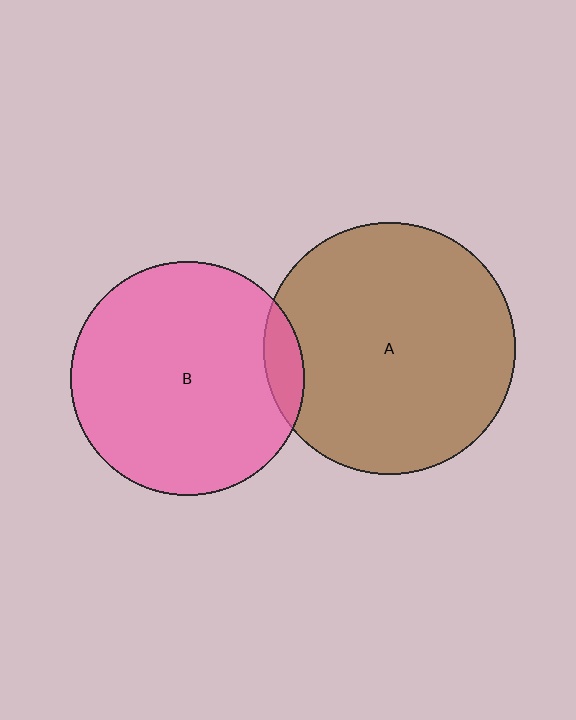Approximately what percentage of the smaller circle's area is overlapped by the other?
Approximately 10%.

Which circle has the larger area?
Circle A (brown).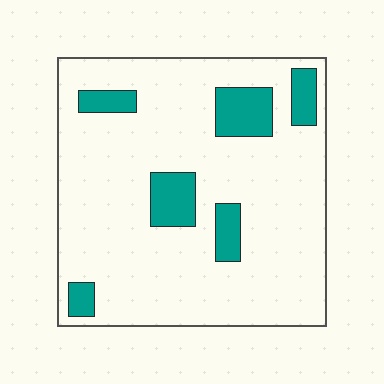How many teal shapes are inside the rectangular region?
6.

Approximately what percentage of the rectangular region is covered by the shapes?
Approximately 15%.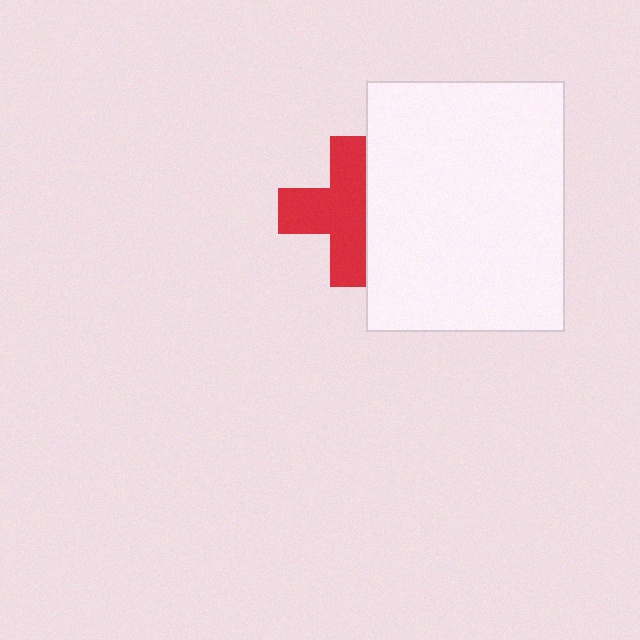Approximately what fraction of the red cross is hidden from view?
Roughly 35% of the red cross is hidden behind the white rectangle.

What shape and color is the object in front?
The object in front is a white rectangle.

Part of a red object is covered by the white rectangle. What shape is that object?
It is a cross.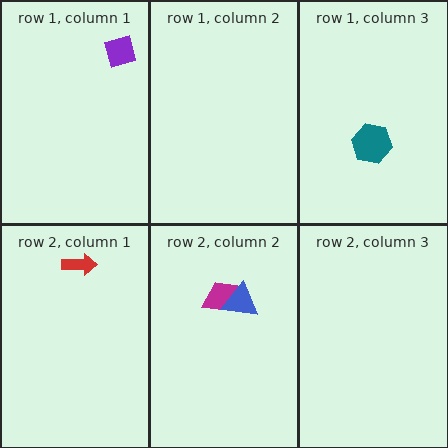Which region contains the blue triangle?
The row 2, column 2 region.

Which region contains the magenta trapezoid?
The row 2, column 2 region.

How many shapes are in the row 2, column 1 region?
1.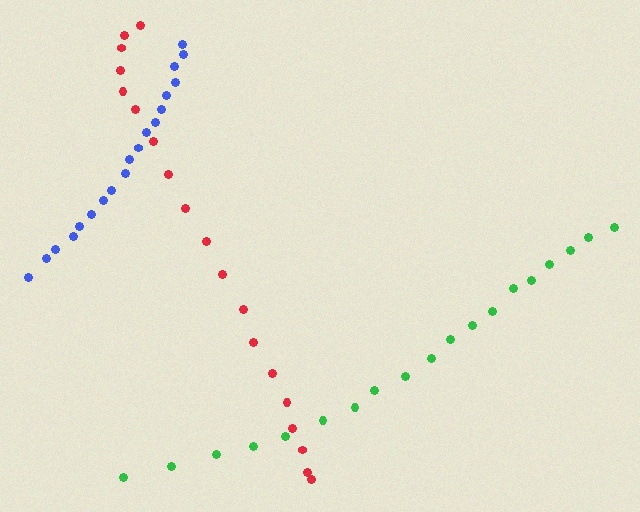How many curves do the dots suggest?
There are 3 distinct paths.